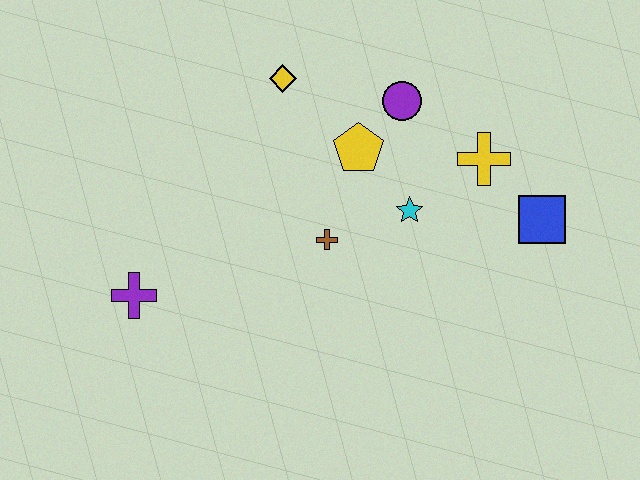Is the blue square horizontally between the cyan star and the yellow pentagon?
No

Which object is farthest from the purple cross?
The blue square is farthest from the purple cross.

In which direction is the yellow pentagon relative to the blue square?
The yellow pentagon is to the left of the blue square.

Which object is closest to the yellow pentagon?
The purple circle is closest to the yellow pentagon.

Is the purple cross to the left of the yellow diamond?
Yes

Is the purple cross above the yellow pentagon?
No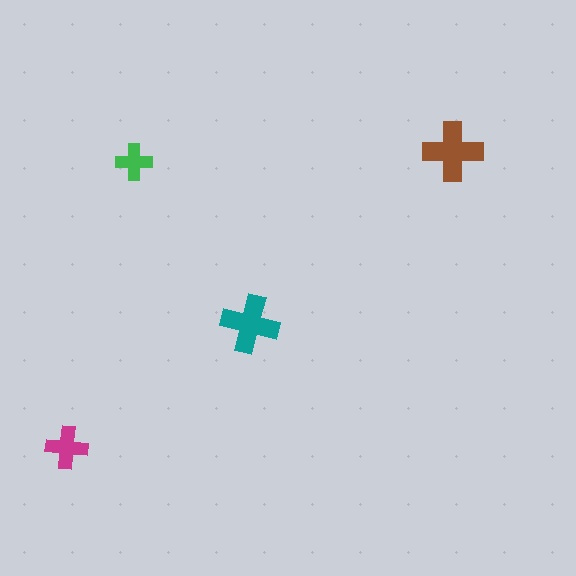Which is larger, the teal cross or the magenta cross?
The teal one.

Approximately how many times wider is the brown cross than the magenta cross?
About 1.5 times wider.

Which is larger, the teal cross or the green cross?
The teal one.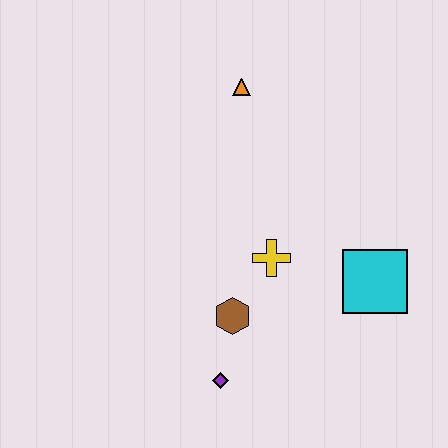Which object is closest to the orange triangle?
The yellow cross is closest to the orange triangle.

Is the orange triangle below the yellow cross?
No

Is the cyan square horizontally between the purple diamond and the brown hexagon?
No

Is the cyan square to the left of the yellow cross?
No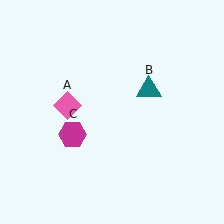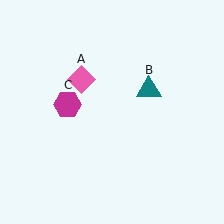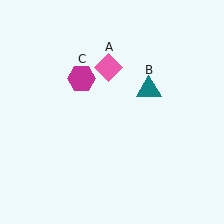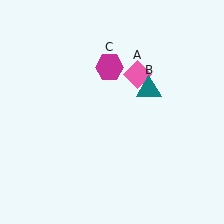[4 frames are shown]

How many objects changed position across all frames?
2 objects changed position: pink diamond (object A), magenta hexagon (object C).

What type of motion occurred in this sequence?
The pink diamond (object A), magenta hexagon (object C) rotated clockwise around the center of the scene.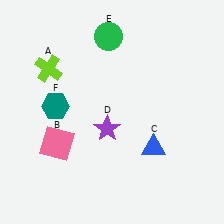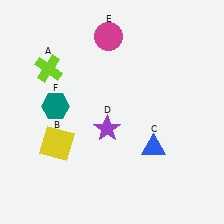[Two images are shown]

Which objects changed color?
B changed from pink to yellow. E changed from green to magenta.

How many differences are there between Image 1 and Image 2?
There are 2 differences between the two images.